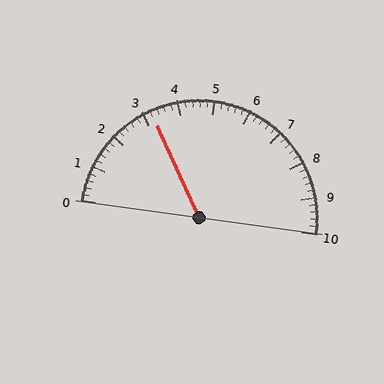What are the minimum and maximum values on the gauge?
The gauge ranges from 0 to 10.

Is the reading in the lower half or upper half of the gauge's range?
The reading is in the lower half of the range (0 to 10).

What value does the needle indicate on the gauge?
The needle indicates approximately 3.2.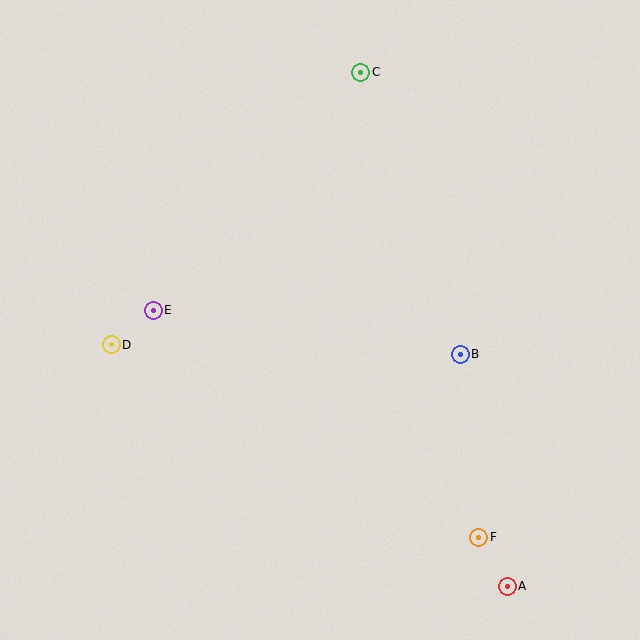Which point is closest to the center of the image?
Point B at (460, 354) is closest to the center.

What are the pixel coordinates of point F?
Point F is at (479, 537).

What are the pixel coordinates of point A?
Point A is at (507, 586).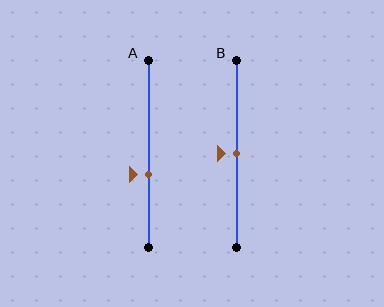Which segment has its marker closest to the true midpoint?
Segment B has its marker closest to the true midpoint.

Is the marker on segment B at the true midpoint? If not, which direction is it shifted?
Yes, the marker on segment B is at the true midpoint.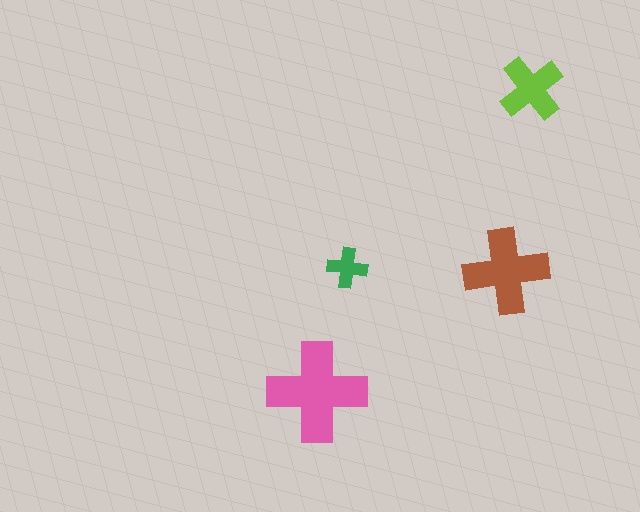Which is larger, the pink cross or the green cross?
The pink one.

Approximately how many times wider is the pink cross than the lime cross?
About 1.5 times wider.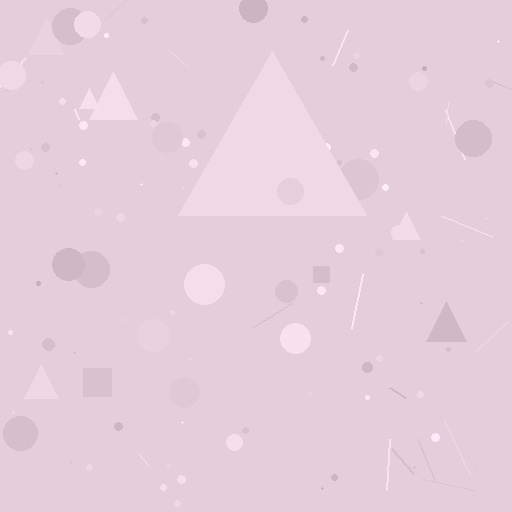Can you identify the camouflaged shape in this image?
The camouflaged shape is a triangle.